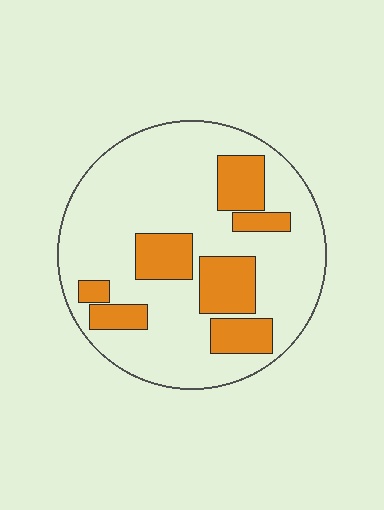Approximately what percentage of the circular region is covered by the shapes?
Approximately 25%.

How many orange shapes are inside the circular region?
7.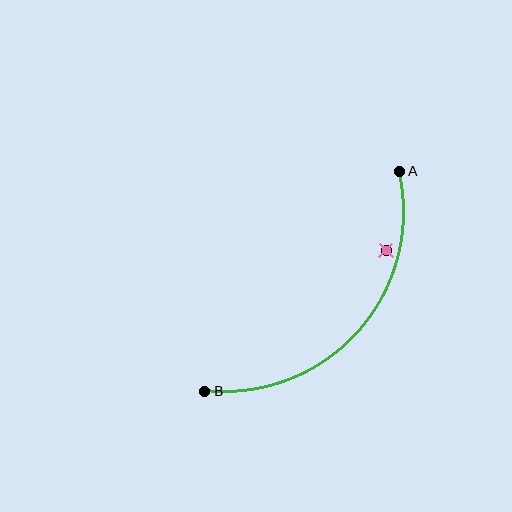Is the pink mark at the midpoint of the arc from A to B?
No — the pink mark does not lie on the arc at all. It sits slightly inside the curve.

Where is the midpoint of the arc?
The arc midpoint is the point on the curve farthest from the straight line joining A and B. It sits below and to the right of that line.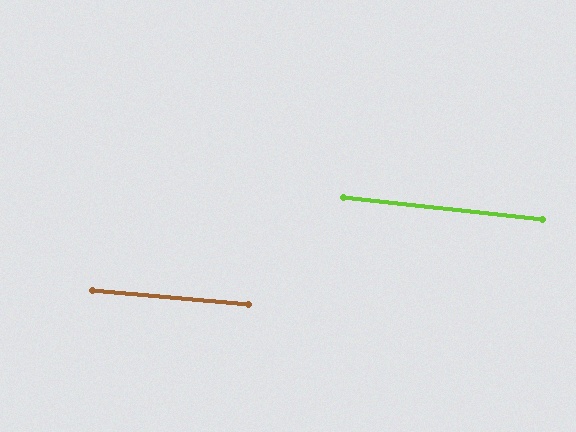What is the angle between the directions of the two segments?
Approximately 1 degree.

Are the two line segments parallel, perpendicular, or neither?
Parallel — their directions differ by only 1.0°.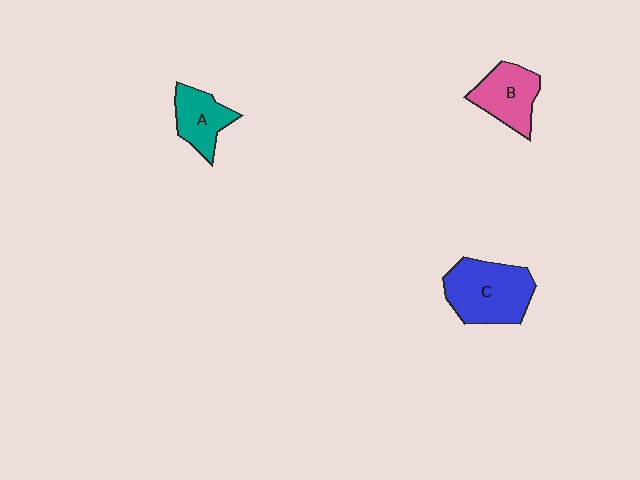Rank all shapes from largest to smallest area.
From largest to smallest: C (blue), B (pink), A (teal).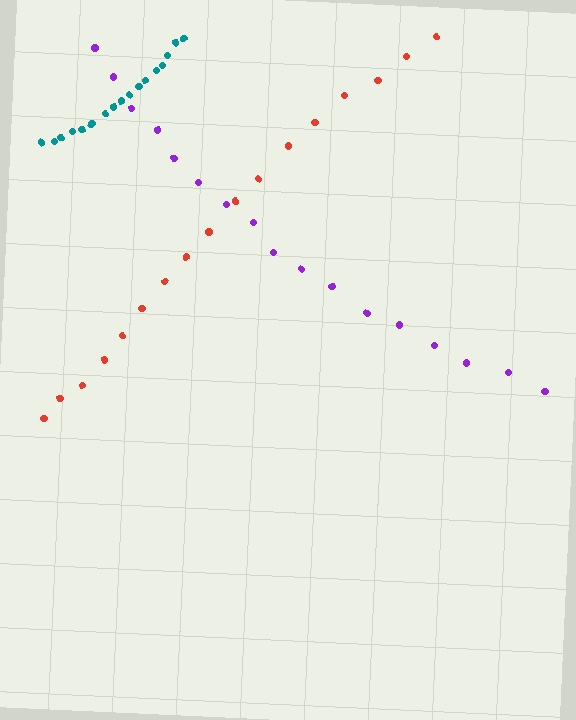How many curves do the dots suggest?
There are 3 distinct paths.